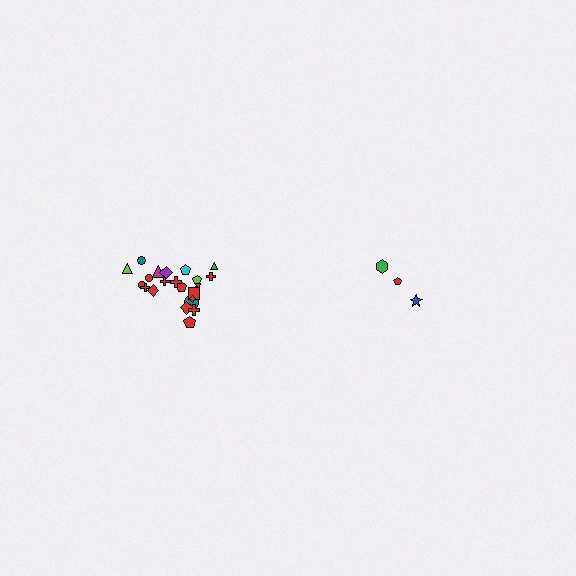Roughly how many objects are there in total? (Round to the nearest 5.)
Roughly 25 objects in total.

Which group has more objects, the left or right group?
The left group.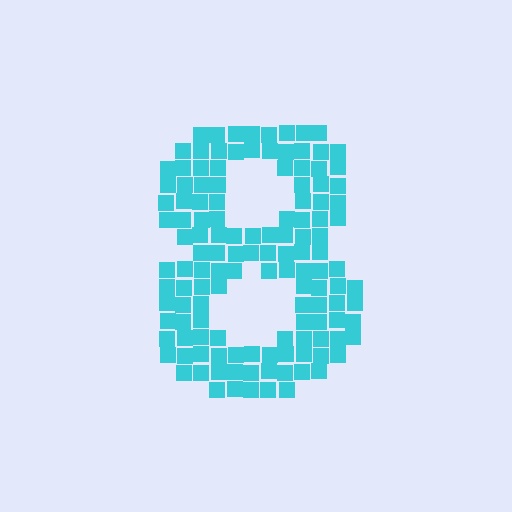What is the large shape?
The large shape is the digit 8.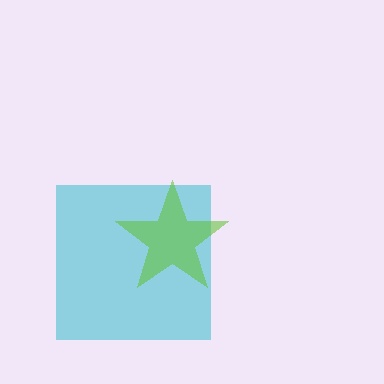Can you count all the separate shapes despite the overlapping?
Yes, there are 2 separate shapes.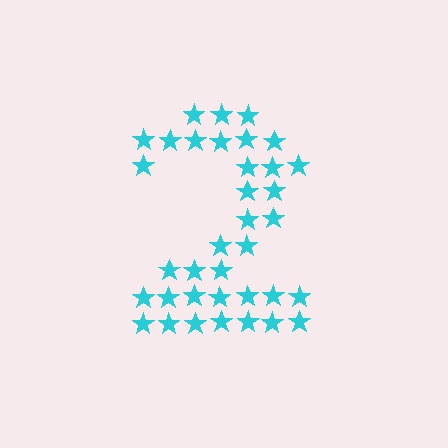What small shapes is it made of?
It is made of small stars.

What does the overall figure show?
The overall figure shows the digit 2.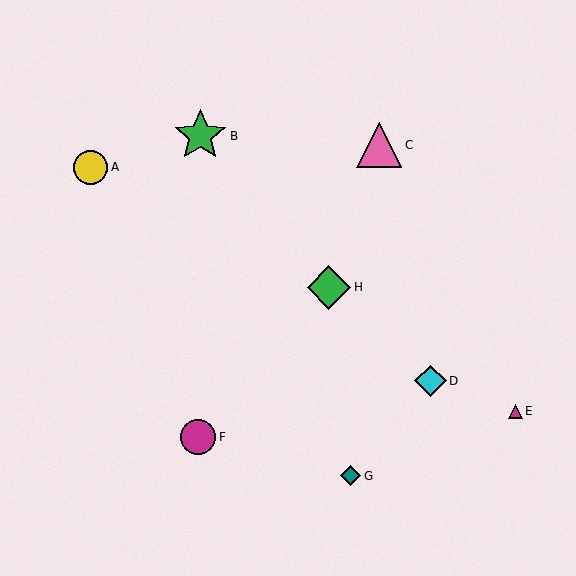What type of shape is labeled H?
Shape H is a green diamond.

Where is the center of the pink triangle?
The center of the pink triangle is at (379, 145).